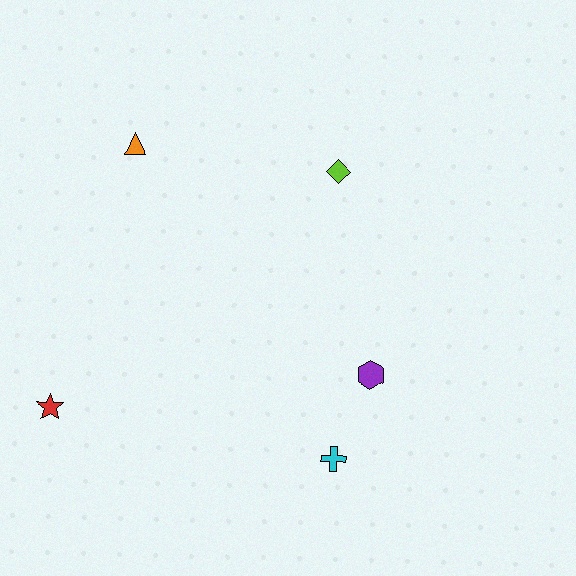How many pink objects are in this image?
There are no pink objects.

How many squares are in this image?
There are no squares.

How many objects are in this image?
There are 5 objects.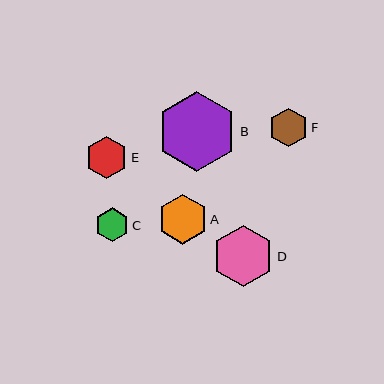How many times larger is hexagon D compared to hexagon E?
Hexagon D is approximately 1.5 times the size of hexagon E.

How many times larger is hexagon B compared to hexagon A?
Hexagon B is approximately 1.6 times the size of hexagon A.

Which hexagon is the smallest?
Hexagon C is the smallest with a size of approximately 35 pixels.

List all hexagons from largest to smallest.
From largest to smallest: B, D, A, E, F, C.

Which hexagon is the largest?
Hexagon B is the largest with a size of approximately 80 pixels.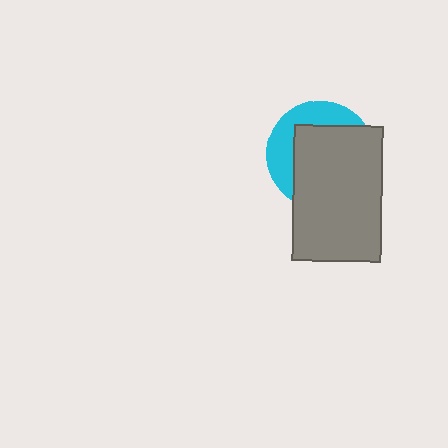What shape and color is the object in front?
The object in front is a gray rectangle.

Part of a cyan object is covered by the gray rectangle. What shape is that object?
It is a circle.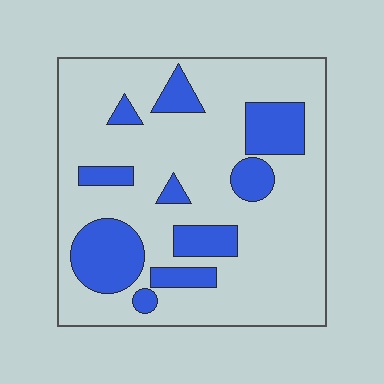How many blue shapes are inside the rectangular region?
10.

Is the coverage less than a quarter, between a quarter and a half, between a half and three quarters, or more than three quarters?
Less than a quarter.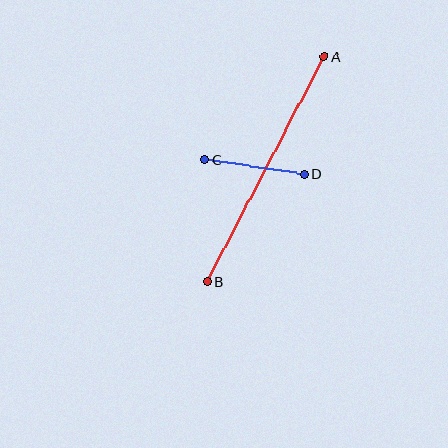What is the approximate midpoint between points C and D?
The midpoint is at approximately (255, 167) pixels.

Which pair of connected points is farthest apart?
Points A and B are farthest apart.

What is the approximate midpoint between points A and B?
The midpoint is at approximately (266, 169) pixels.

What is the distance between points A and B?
The distance is approximately 254 pixels.